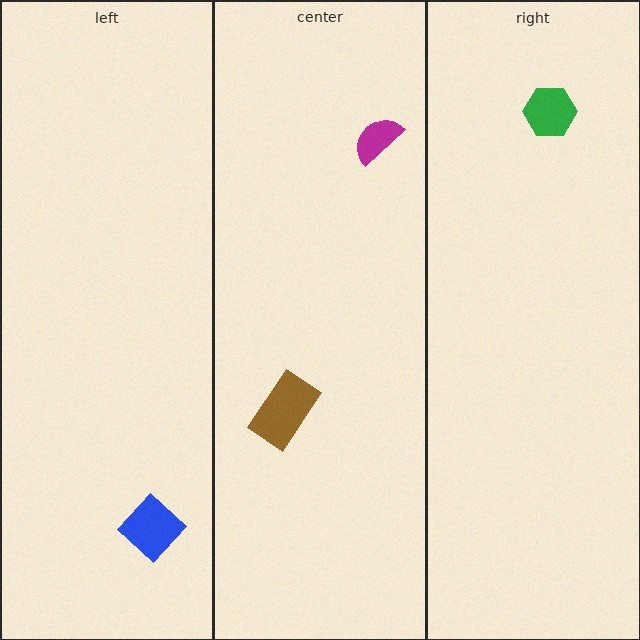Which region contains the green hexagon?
The right region.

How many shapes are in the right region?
1.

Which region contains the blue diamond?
The left region.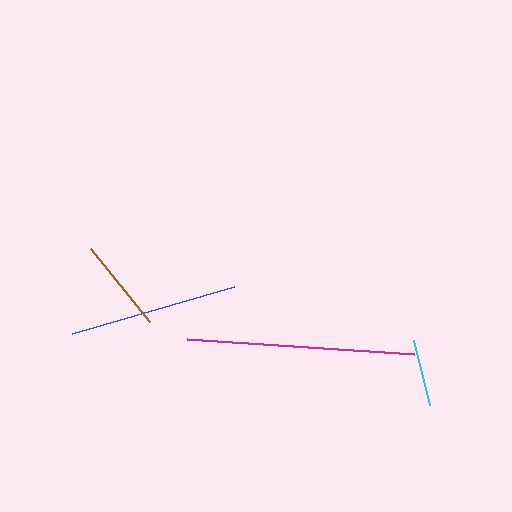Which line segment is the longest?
The magenta line is the longest at approximately 227 pixels.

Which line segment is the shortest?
The cyan line is the shortest at approximately 67 pixels.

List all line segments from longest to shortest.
From longest to shortest: magenta, blue, brown, cyan.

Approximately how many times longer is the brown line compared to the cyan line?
The brown line is approximately 1.4 times the length of the cyan line.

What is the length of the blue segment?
The blue segment is approximately 169 pixels long.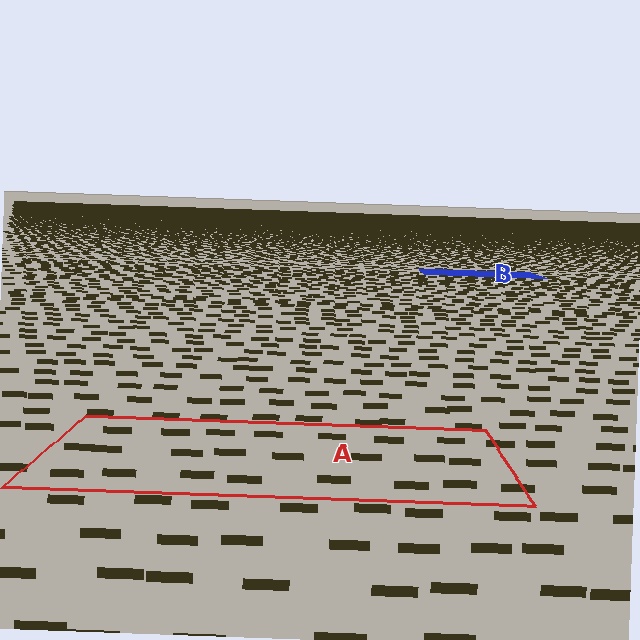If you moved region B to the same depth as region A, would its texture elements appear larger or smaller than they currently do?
They would appear larger. At a closer depth, the same texture elements are projected at a bigger on-screen size.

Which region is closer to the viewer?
Region A is closer. The texture elements there are larger and more spread out.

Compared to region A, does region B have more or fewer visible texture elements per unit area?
Region B has more texture elements per unit area — they are packed more densely because it is farther away.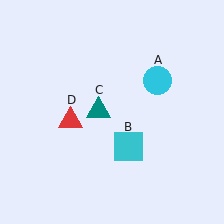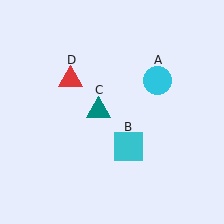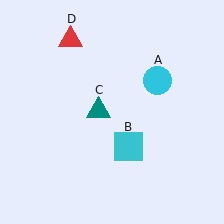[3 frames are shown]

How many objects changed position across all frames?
1 object changed position: red triangle (object D).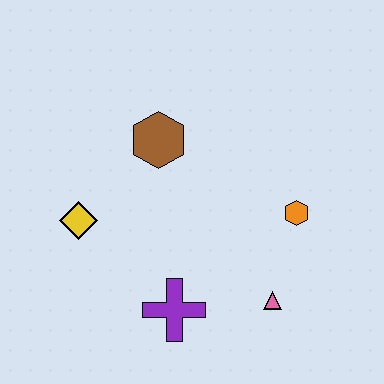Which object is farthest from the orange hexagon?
The yellow diamond is farthest from the orange hexagon.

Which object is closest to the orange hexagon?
The pink triangle is closest to the orange hexagon.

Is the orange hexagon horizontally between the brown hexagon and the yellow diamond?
No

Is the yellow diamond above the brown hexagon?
No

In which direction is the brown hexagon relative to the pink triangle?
The brown hexagon is above the pink triangle.